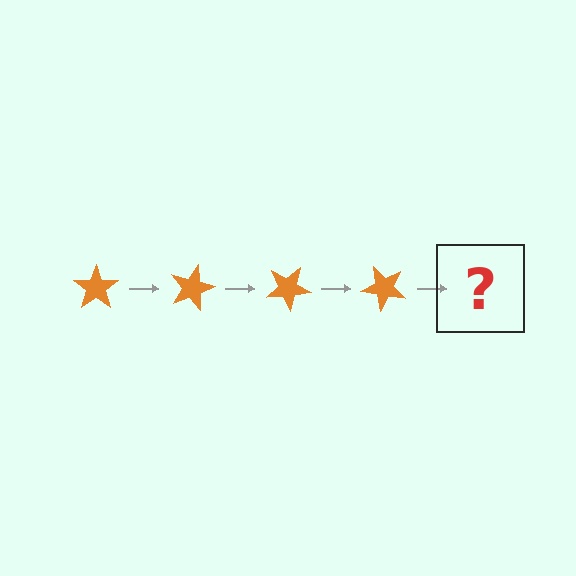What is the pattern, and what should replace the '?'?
The pattern is that the star rotates 15 degrees each step. The '?' should be an orange star rotated 60 degrees.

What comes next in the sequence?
The next element should be an orange star rotated 60 degrees.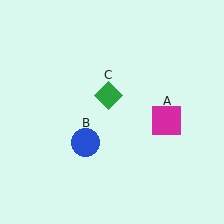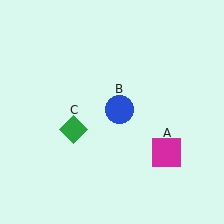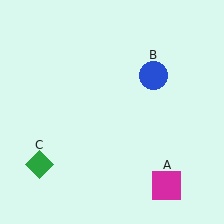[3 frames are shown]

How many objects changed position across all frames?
3 objects changed position: magenta square (object A), blue circle (object B), green diamond (object C).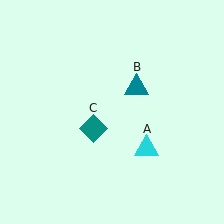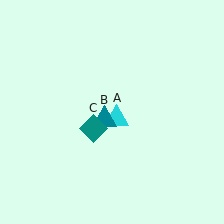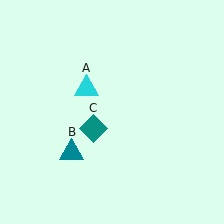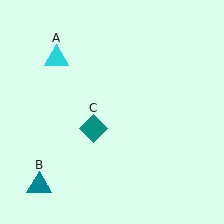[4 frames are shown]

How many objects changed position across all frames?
2 objects changed position: cyan triangle (object A), teal triangle (object B).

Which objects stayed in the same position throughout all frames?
Teal diamond (object C) remained stationary.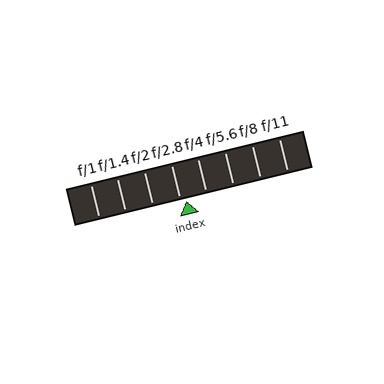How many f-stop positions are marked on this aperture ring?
There are 8 f-stop positions marked.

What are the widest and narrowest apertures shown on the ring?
The widest aperture shown is f/1 and the narrowest is f/11.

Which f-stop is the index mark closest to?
The index mark is closest to f/2.8.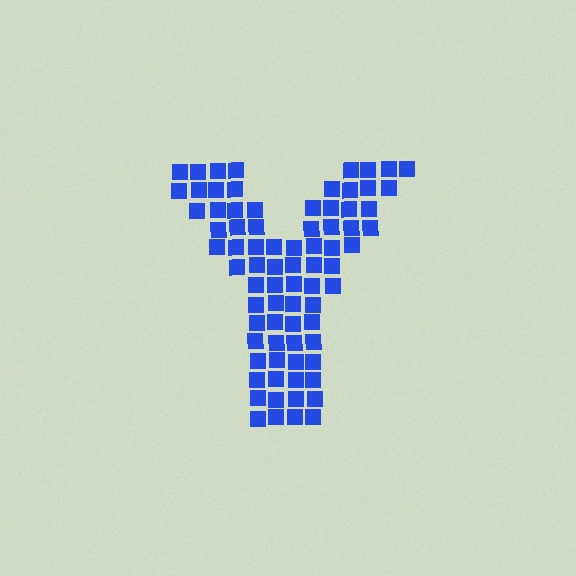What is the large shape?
The large shape is the letter Y.